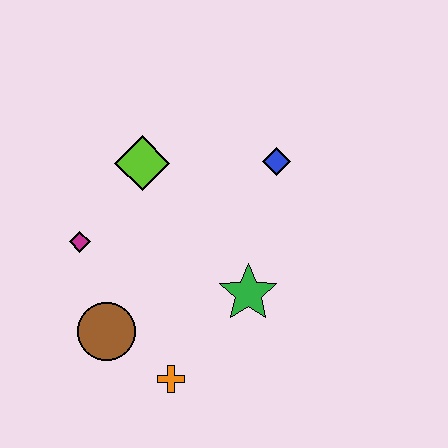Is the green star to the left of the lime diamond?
No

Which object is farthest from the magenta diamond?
The blue diamond is farthest from the magenta diamond.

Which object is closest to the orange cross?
The brown circle is closest to the orange cross.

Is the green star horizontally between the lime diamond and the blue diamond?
Yes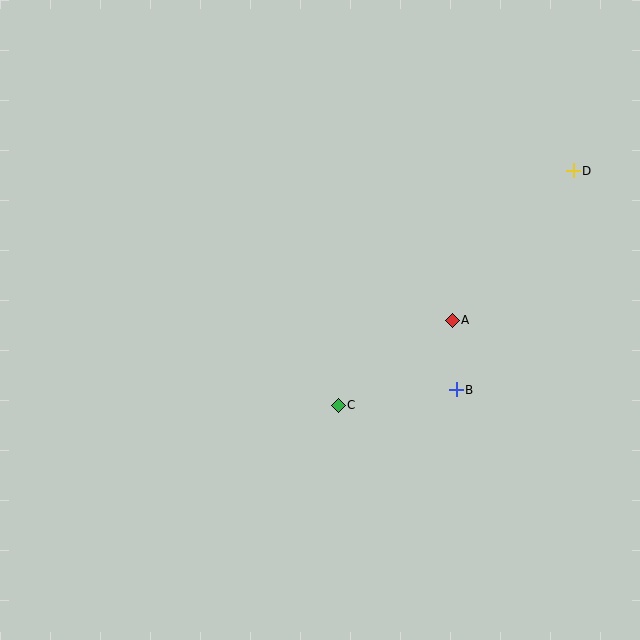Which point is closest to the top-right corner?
Point D is closest to the top-right corner.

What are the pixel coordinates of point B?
Point B is at (456, 390).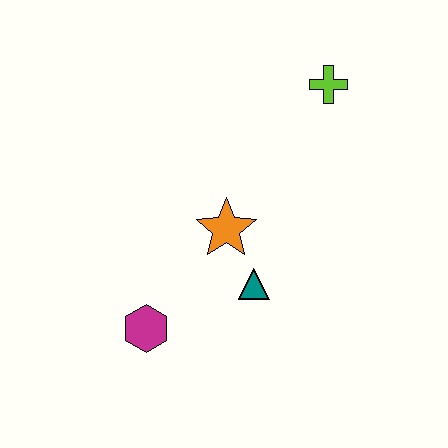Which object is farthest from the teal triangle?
The lime cross is farthest from the teal triangle.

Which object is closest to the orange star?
The teal triangle is closest to the orange star.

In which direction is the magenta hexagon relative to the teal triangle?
The magenta hexagon is to the left of the teal triangle.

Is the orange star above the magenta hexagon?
Yes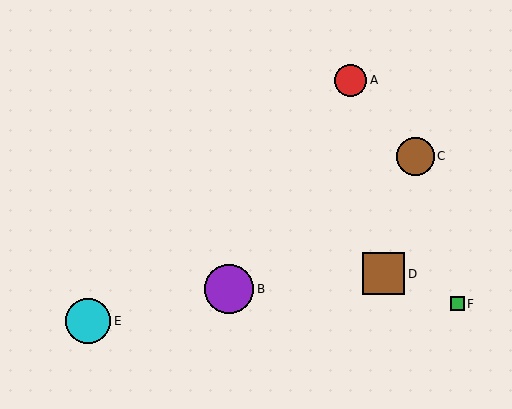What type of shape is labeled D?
Shape D is a brown square.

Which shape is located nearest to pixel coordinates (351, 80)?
The red circle (labeled A) at (351, 80) is nearest to that location.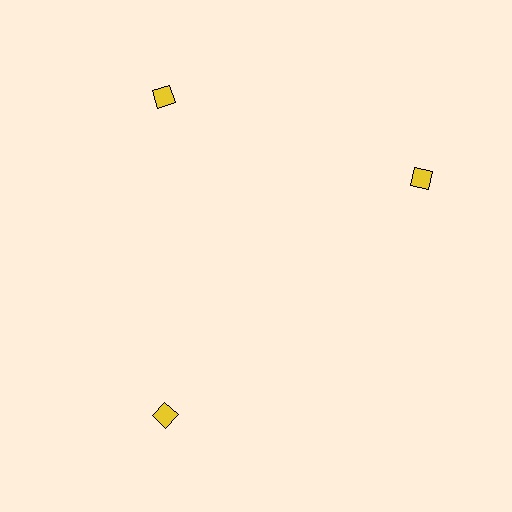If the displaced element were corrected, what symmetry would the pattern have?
It would have 3-fold rotational symmetry — the pattern would map onto itself every 120 degrees.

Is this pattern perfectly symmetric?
No. The 3 yellow squares are arranged in a ring, but one element near the 3 o'clock position is rotated out of alignment along the ring, breaking the 3-fold rotational symmetry.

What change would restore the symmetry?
The symmetry would be restored by rotating it back into even spacing with its neighbors so that all 3 squares sit at equal angles and equal distance from the center.